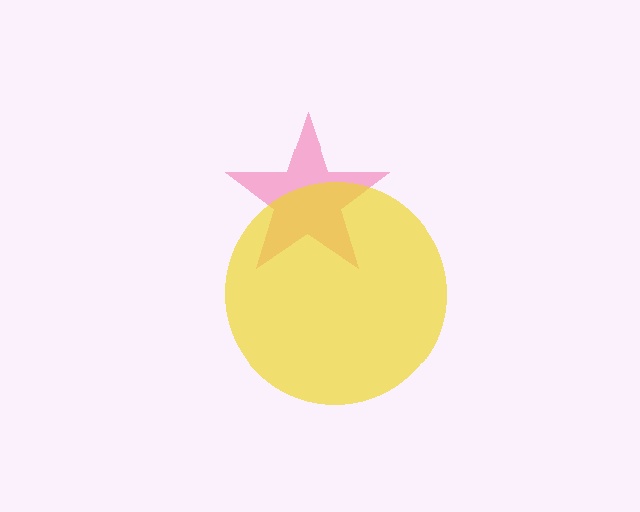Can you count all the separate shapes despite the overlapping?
Yes, there are 2 separate shapes.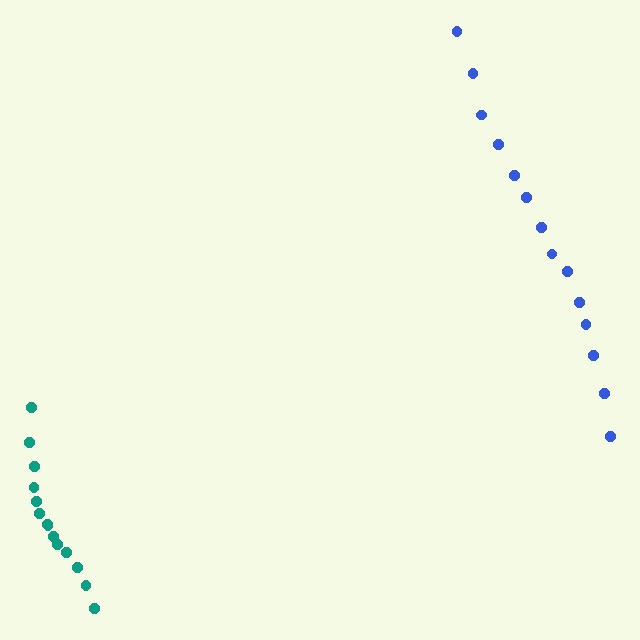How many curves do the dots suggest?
There are 2 distinct paths.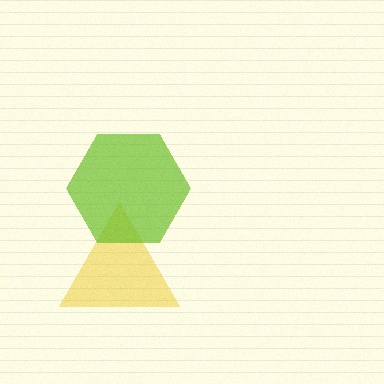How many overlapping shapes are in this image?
There are 2 overlapping shapes in the image.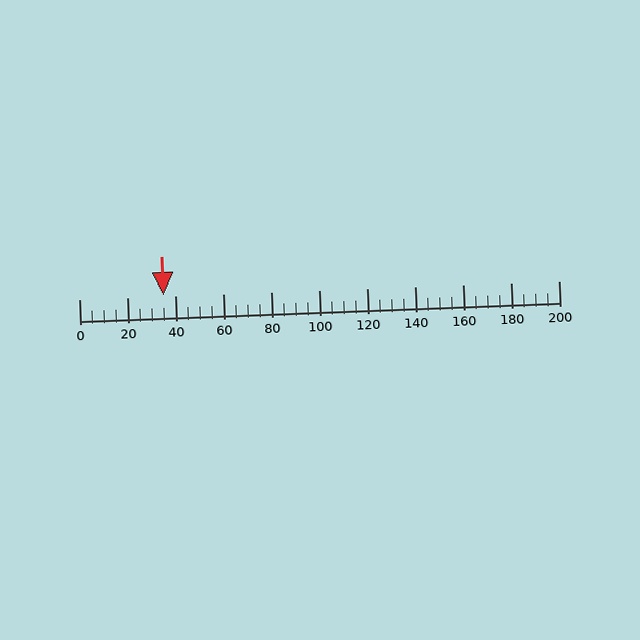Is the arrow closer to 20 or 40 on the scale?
The arrow is closer to 40.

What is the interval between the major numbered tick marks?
The major tick marks are spaced 20 units apart.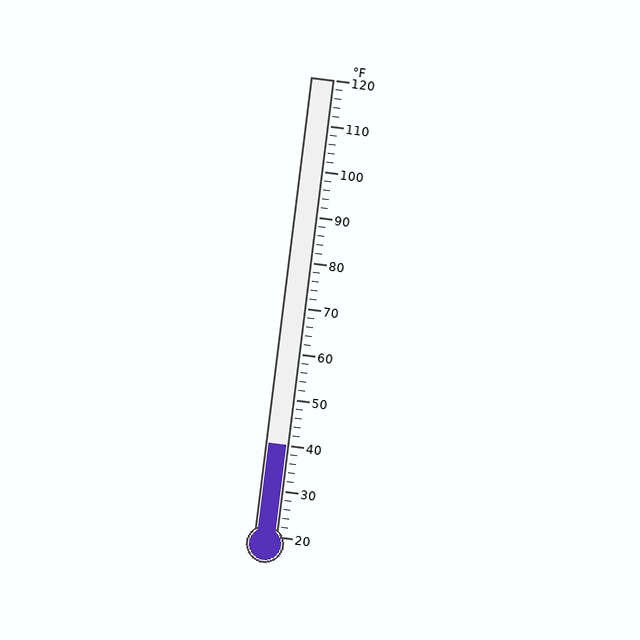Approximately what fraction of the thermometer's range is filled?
The thermometer is filled to approximately 20% of its range.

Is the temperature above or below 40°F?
The temperature is at 40°F.